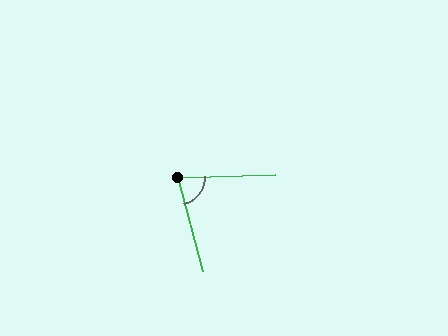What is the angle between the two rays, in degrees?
Approximately 77 degrees.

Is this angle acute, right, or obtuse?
It is acute.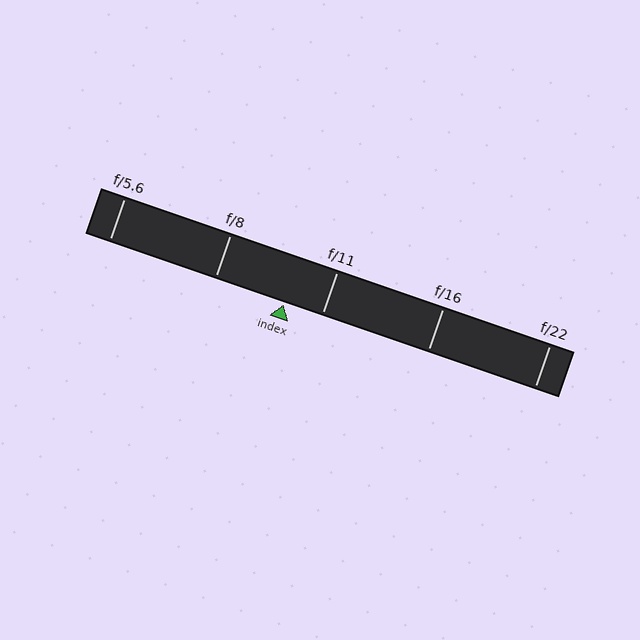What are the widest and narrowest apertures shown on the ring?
The widest aperture shown is f/5.6 and the narrowest is f/22.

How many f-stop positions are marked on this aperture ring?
There are 5 f-stop positions marked.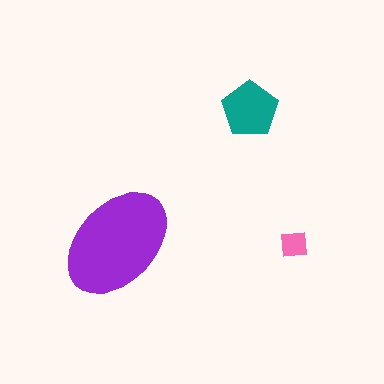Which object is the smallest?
The pink square.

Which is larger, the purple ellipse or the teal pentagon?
The purple ellipse.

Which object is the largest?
The purple ellipse.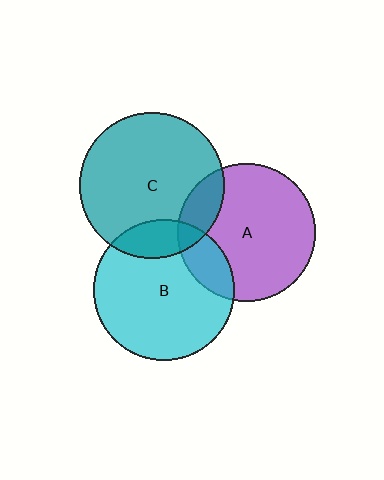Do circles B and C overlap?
Yes.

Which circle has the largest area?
Circle C (teal).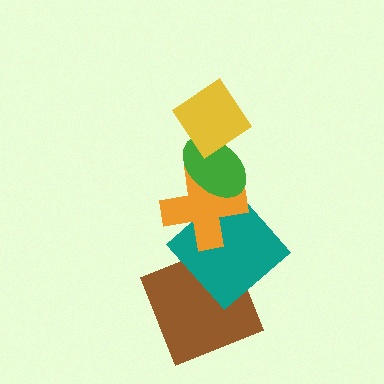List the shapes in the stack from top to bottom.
From top to bottom: the yellow diamond, the green ellipse, the orange cross, the teal diamond, the brown square.